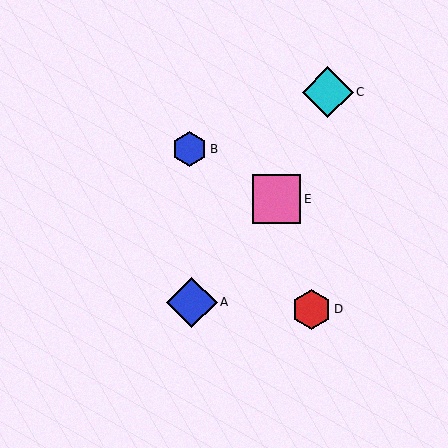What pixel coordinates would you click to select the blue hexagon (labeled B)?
Click at (190, 149) to select the blue hexagon B.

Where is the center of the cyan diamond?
The center of the cyan diamond is at (328, 92).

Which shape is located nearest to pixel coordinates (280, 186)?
The pink square (labeled E) at (276, 199) is nearest to that location.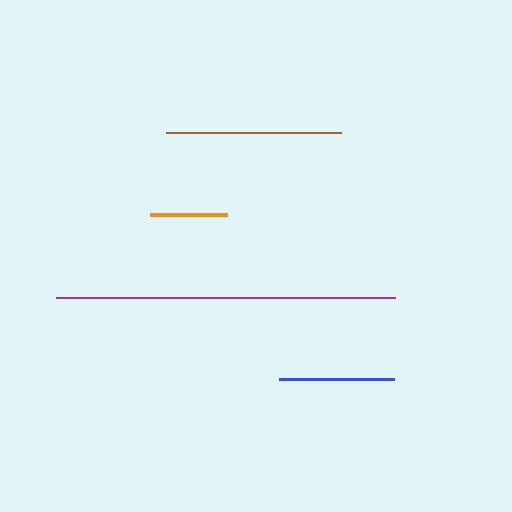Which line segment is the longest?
The purple line is the longest at approximately 339 pixels.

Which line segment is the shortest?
The orange line is the shortest at approximately 77 pixels.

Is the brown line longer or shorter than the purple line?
The purple line is longer than the brown line.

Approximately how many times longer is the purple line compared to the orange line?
The purple line is approximately 4.4 times the length of the orange line.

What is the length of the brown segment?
The brown segment is approximately 175 pixels long.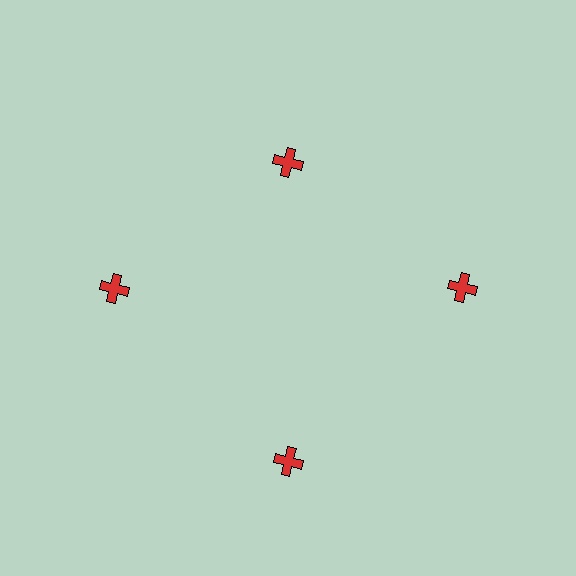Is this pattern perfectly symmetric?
No. The 4 red crosses are arranged in a ring, but one element near the 12 o'clock position is pulled inward toward the center, breaking the 4-fold rotational symmetry.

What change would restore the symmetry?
The symmetry would be restored by moving it outward, back onto the ring so that all 4 crosses sit at equal angles and equal distance from the center.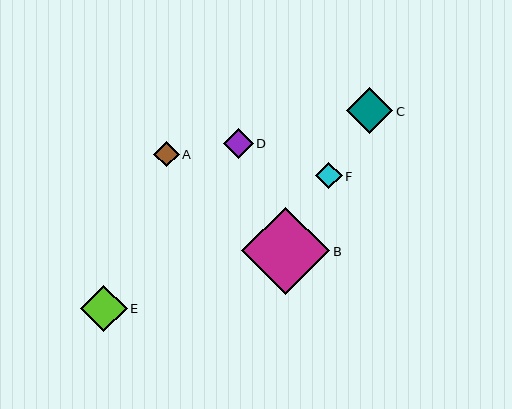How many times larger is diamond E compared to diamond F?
Diamond E is approximately 1.8 times the size of diamond F.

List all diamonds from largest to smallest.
From largest to smallest: B, E, C, D, F, A.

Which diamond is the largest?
Diamond B is the largest with a size of approximately 88 pixels.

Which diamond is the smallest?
Diamond A is the smallest with a size of approximately 26 pixels.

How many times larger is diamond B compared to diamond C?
Diamond B is approximately 1.9 times the size of diamond C.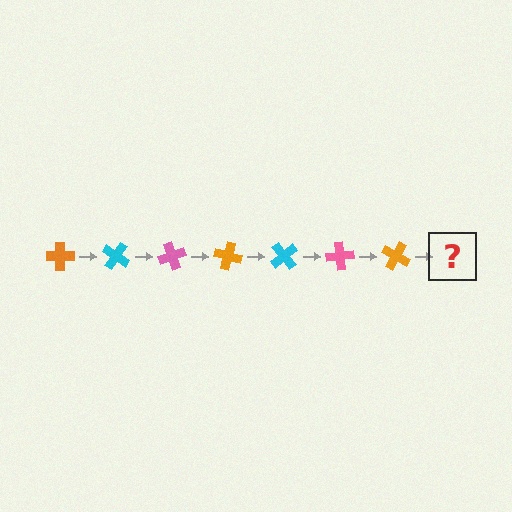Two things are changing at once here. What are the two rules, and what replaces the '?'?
The two rules are that it rotates 35 degrees each step and the color cycles through orange, cyan, and pink. The '?' should be a cyan cross, rotated 245 degrees from the start.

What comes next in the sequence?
The next element should be a cyan cross, rotated 245 degrees from the start.